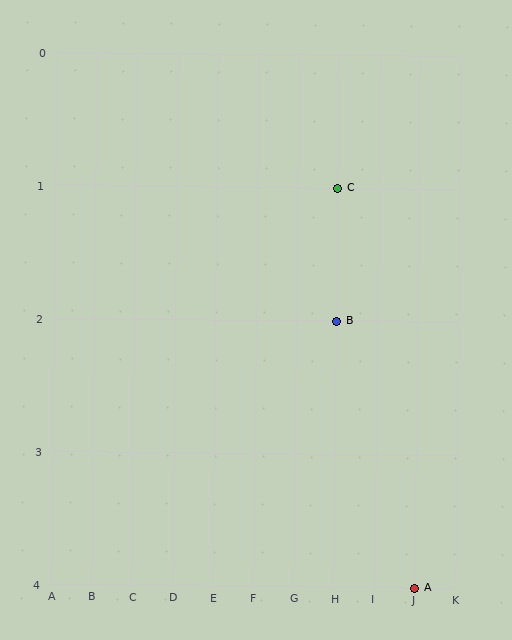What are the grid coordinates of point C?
Point C is at grid coordinates (H, 1).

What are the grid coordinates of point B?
Point B is at grid coordinates (H, 2).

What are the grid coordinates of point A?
Point A is at grid coordinates (J, 4).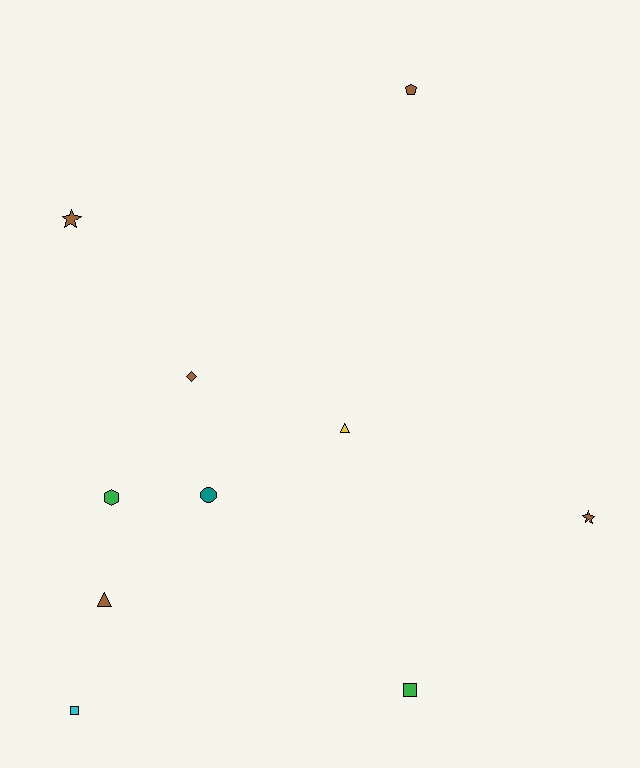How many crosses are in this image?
There are no crosses.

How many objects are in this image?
There are 10 objects.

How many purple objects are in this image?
There are no purple objects.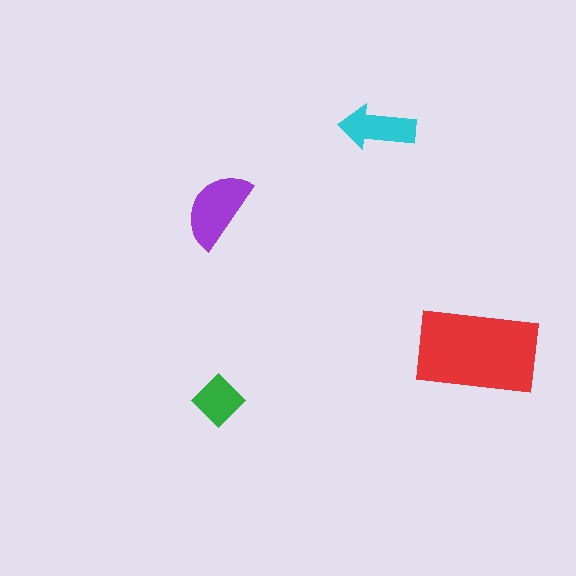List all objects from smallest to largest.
The green diamond, the cyan arrow, the purple semicircle, the red rectangle.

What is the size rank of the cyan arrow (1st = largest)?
3rd.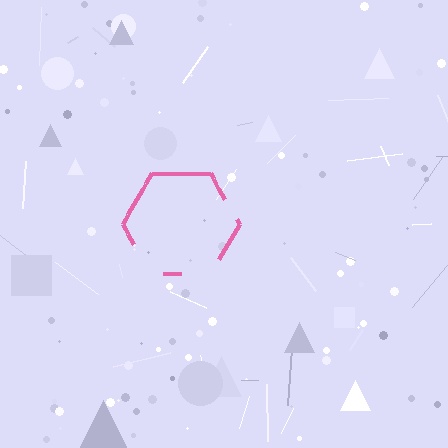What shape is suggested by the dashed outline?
The dashed outline suggests a hexagon.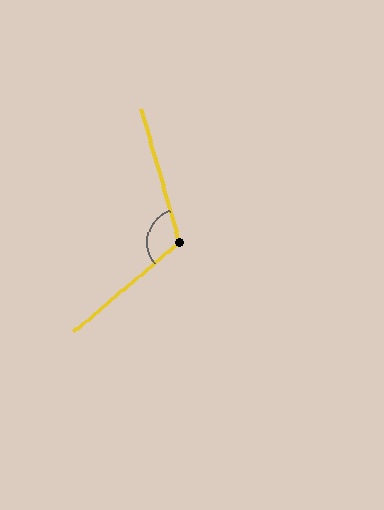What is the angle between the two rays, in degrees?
Approximately 114 degrees.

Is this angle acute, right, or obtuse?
It is obtuse.